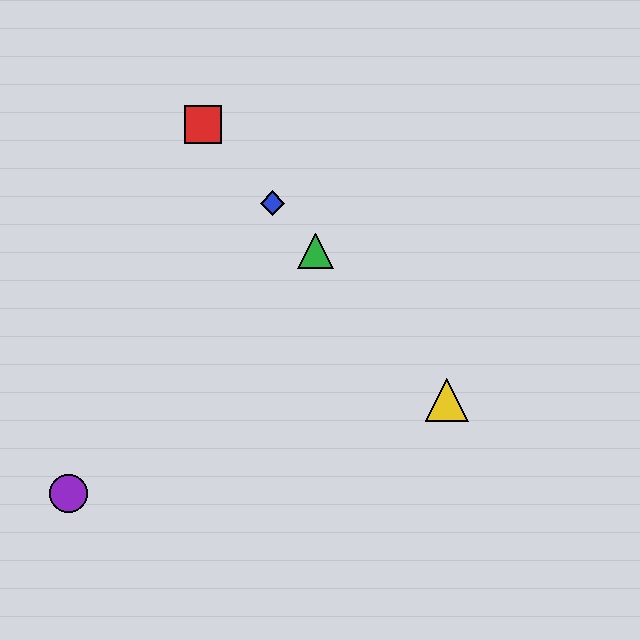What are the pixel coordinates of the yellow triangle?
The yellow triangle is at (447, 400).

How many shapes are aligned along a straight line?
4 shapes (the red square, the blue diamond, the green triangle, the yellow triangle) are aligned along a straight line.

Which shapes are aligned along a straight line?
The red square, the blue diamond, the green triangle, the yellow triangle are aligned along a straight line.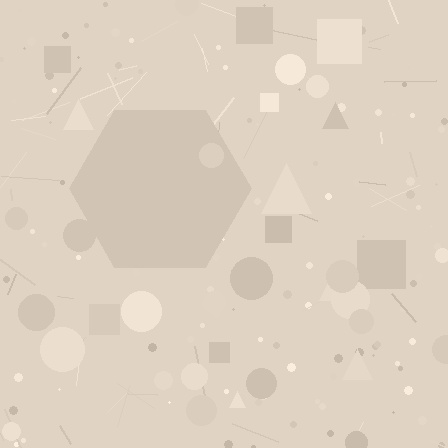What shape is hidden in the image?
A hexagon is hidden in the image.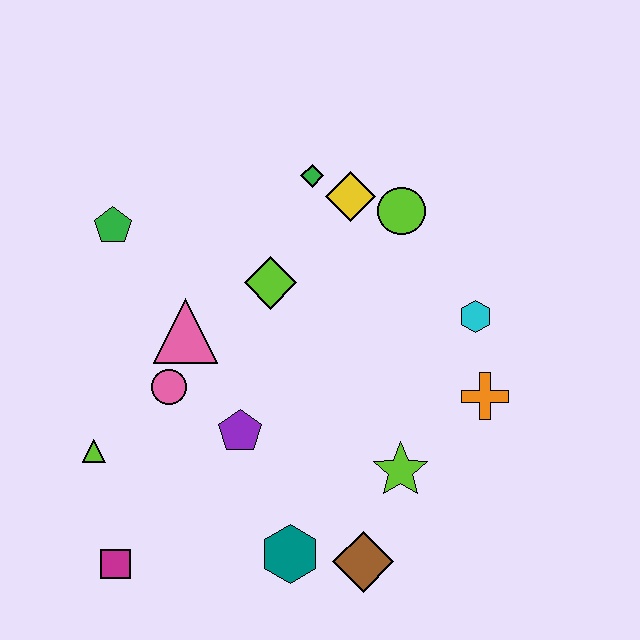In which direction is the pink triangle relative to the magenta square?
The pink triangle is above the magenta square.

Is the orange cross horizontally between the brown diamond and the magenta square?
No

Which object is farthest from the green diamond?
The magenta square is farthest from the green diamond.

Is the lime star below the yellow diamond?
Yes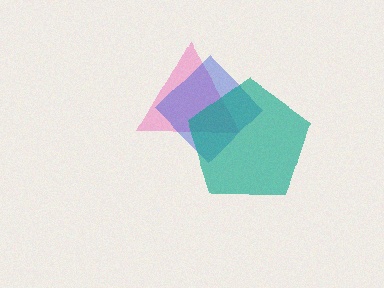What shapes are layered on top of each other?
The layered shapes are: a pink triangle, a blue diamond, a teal pentagon.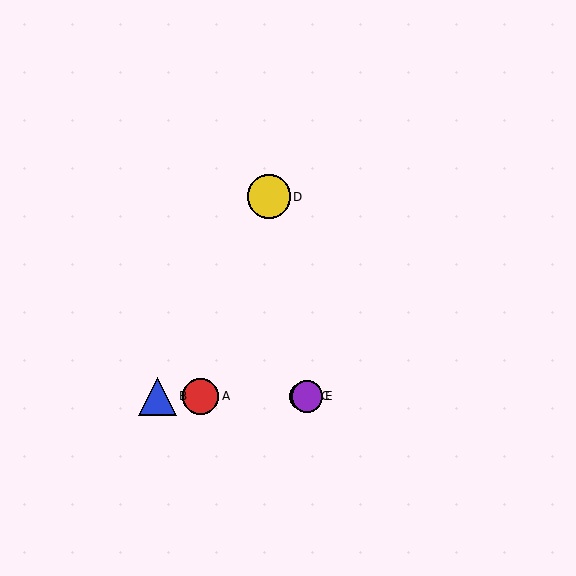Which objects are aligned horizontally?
Objects A, B, C, E are aligned horizontally.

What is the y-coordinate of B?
Object B is at y≈396.